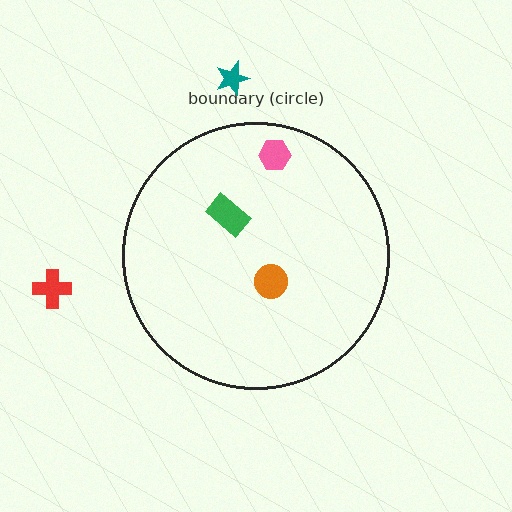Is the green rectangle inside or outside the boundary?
Inside.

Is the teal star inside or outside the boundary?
Outside.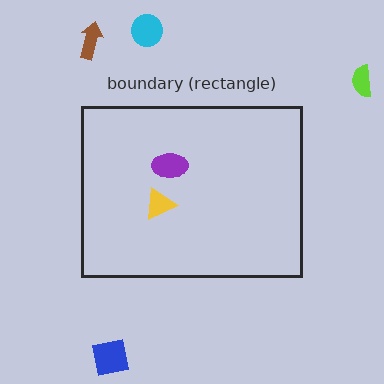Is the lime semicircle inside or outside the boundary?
Outside.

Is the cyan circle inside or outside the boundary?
Outside.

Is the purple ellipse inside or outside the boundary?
Inside.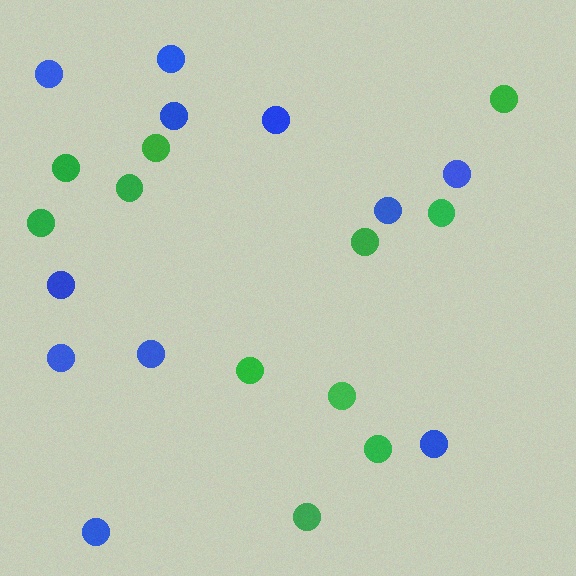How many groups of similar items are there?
There are 2 groups: one group of green circles (11) and one group of blue circles (11).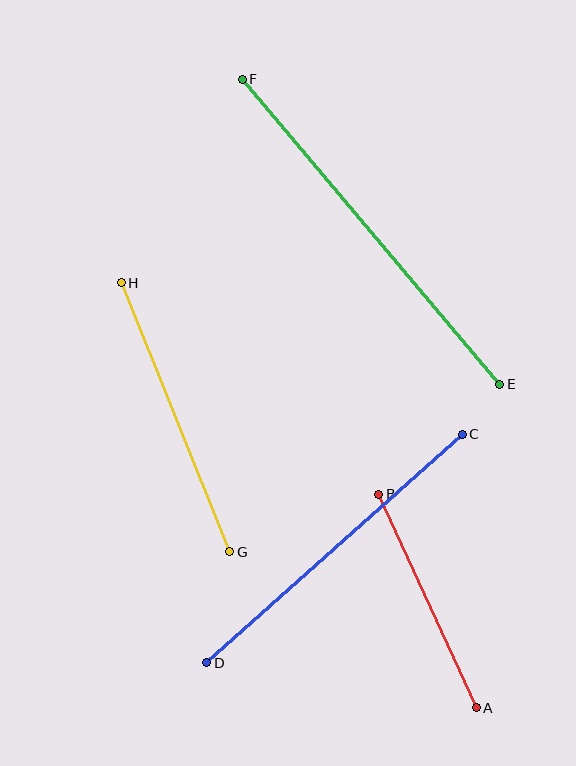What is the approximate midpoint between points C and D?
The midpoint is at approximately (334, 549) pixels.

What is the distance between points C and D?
The distance is approximately 343 pixels.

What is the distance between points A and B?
The distance is approximately 235 pixels.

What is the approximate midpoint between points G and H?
The midpoint is at approximately (175, 417) pixels.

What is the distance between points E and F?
The distance is approximately 399 pixels.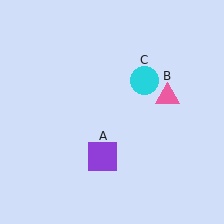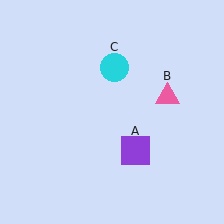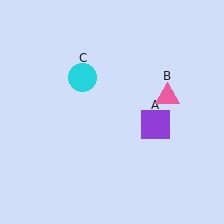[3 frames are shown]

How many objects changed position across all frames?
2 objects changed position: purple square (object A), cyan circle (object C).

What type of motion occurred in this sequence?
The purple square (object A), cyan circle (object C) rotated counterclockwise around the center of the scene.